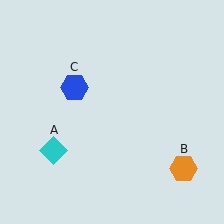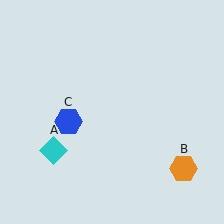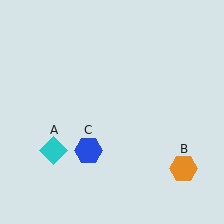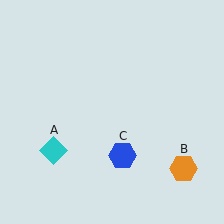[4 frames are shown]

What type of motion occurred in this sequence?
The blue hexagon (object C) rotated counterclockwise around the center of the scene.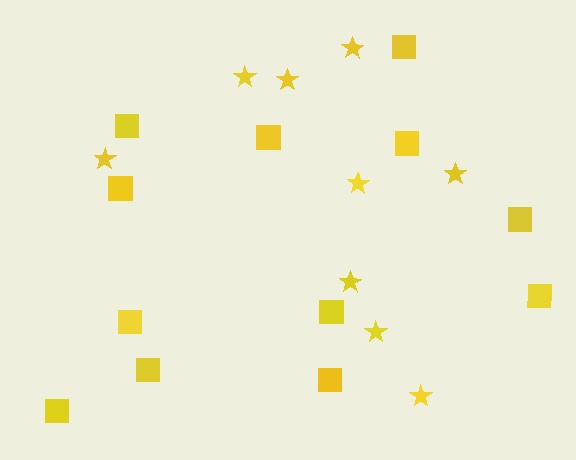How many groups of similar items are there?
There are 2 groups: one group of squares (12) and one group of stars (9).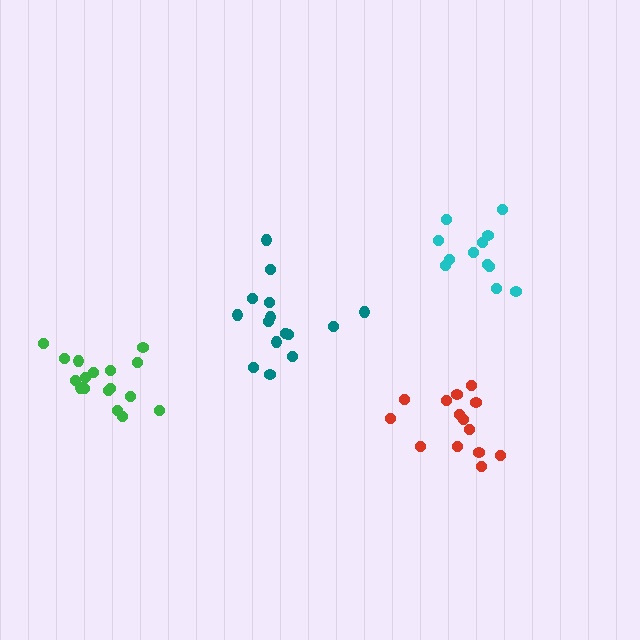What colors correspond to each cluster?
The clusters are colored: red, teal, green, cyan.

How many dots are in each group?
Group 1: 14 dots, Group 2: 15 dots, Group 3: 17 dots, Group 4: 12 dots (58 total).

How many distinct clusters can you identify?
There are 4 distinct clusters.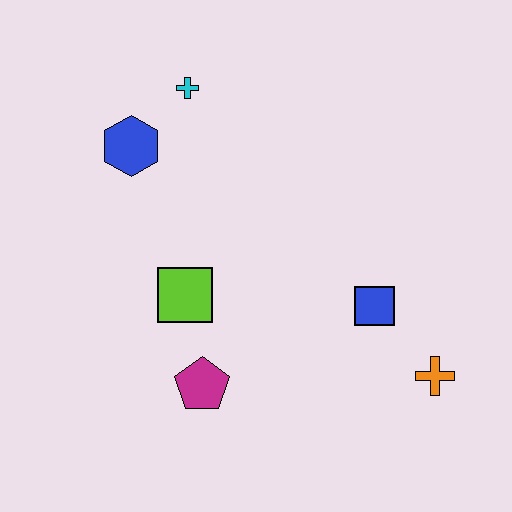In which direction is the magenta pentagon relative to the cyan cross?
The magenta pentagon is below the cyan cross.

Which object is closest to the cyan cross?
The blue hexagon is closest to the cyan cross.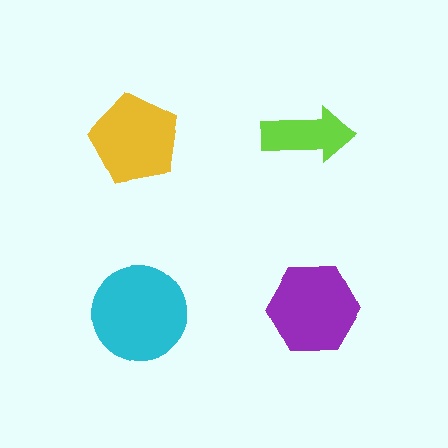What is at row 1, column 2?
A lime arrow.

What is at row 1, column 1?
A yellow pentagon.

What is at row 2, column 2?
A purple hexagon.